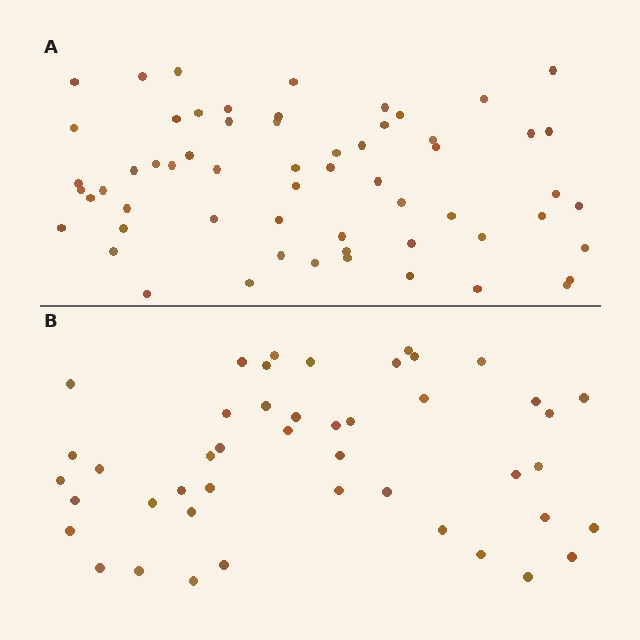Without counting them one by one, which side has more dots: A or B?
Region A (the top region) has more dots.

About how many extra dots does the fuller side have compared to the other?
Region A has approximately 15 more dots than region B.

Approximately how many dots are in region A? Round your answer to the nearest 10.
About 60 dots.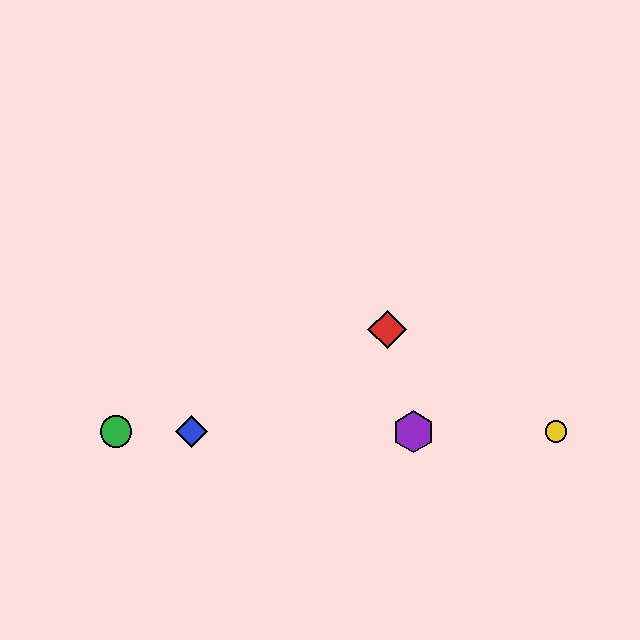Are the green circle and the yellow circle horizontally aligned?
Yes, both are at y≈432.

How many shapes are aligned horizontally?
4 shapes (the blue diamond, the green circle, the yellow circle, the purple hexagon) are aligned horizontally.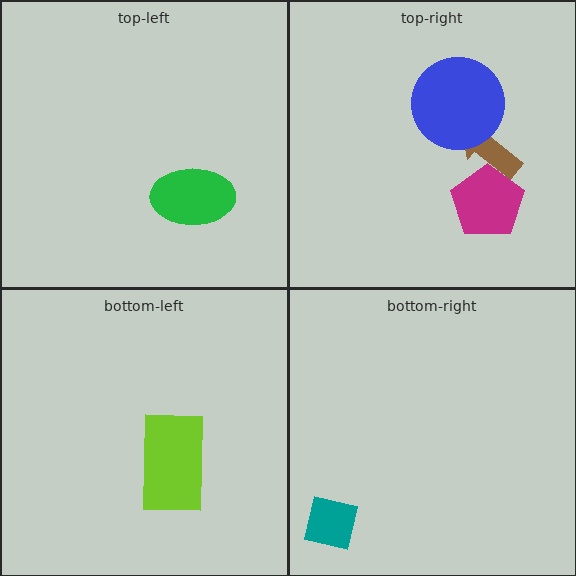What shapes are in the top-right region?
The brown arrow, the blue circle, the magenta pentagon.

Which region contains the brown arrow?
The top-right region.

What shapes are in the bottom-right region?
The teal square.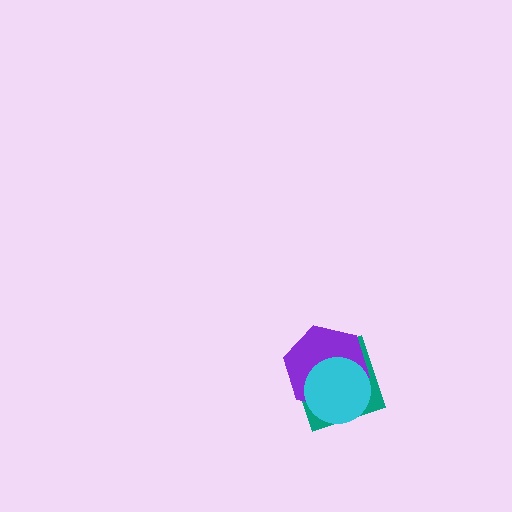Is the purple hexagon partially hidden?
Yes, it is partially covered by another shape.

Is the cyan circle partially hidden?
No, no other shape covers it.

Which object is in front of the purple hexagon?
The cyan circle is in front of the purple hexagon.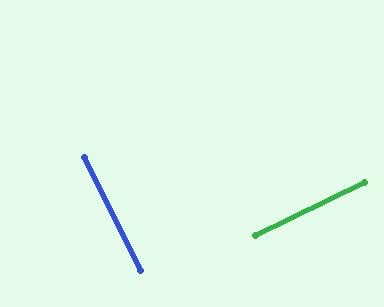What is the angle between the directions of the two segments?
Approximately 89 degrees.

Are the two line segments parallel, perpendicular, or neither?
Perpendicular — they meet at approximately 89°.